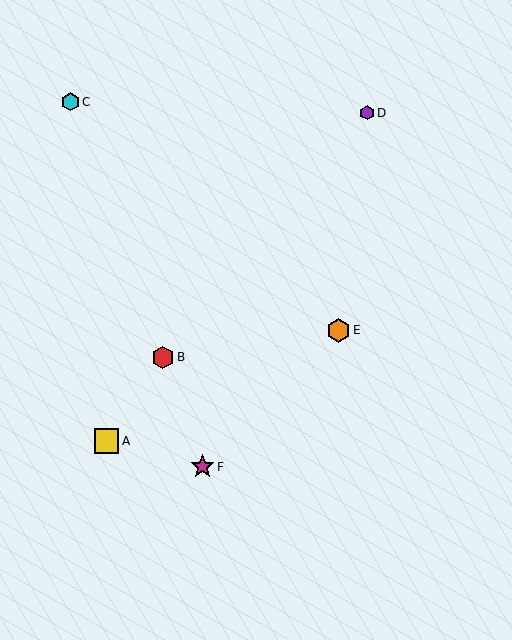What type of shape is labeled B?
Shape B is a red hexagon.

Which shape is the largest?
The yellow square (labeled A) is the largest.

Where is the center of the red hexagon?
The center of the red hexagon is at (163, 357).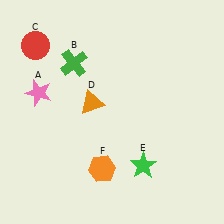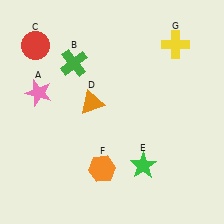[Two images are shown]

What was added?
A yellow cross (G) was added in Image 2.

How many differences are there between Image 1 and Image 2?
There is 1 difference between the two images.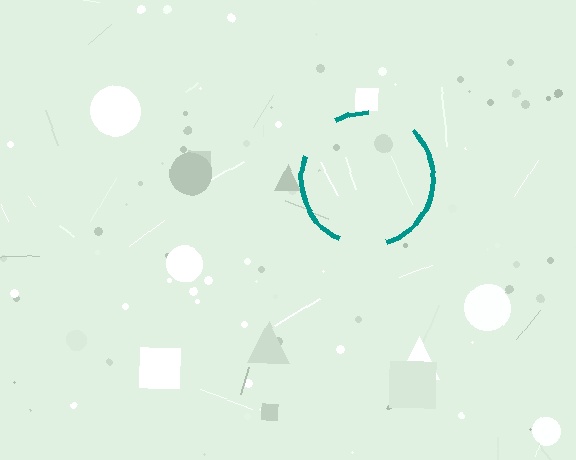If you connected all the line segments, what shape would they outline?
They would outline a circle.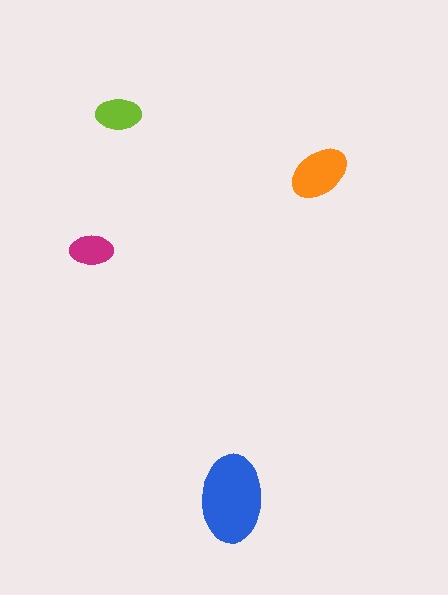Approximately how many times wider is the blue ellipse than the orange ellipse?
About 1.5 times wider.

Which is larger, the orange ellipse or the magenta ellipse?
The orange one.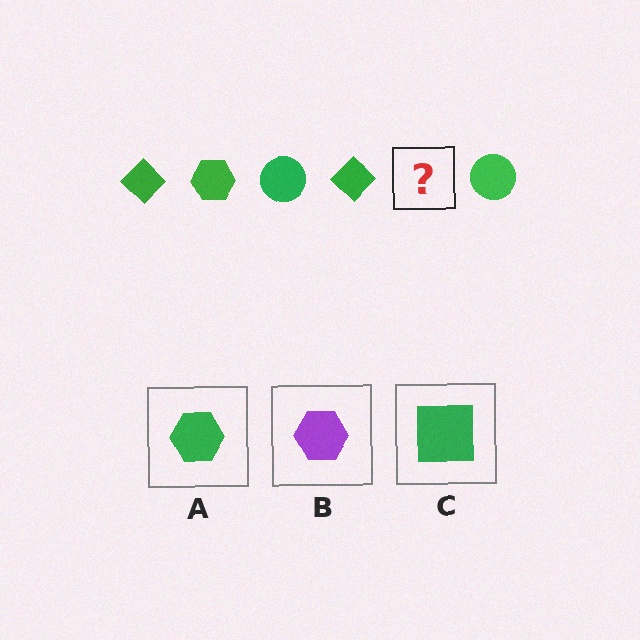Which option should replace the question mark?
Option A.